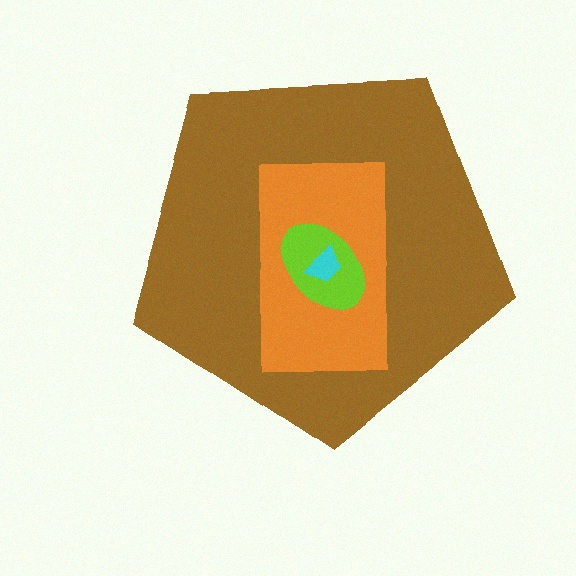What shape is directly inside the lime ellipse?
The cyan trapezoid.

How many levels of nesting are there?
4.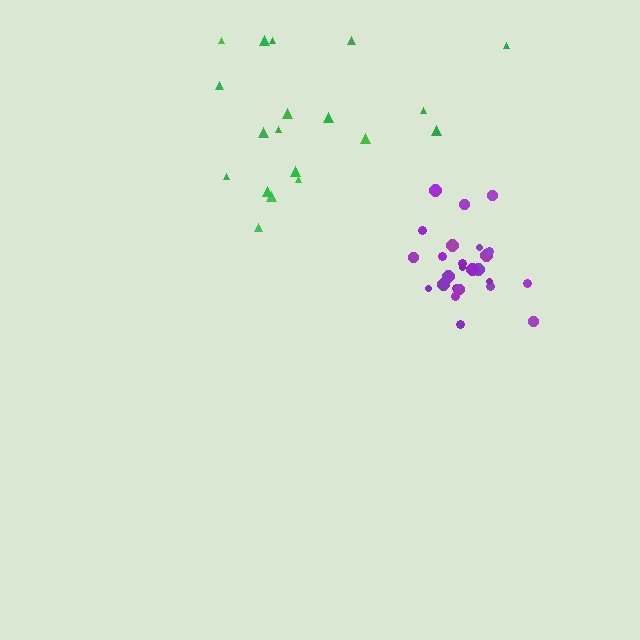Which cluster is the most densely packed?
Purple.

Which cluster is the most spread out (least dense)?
Green.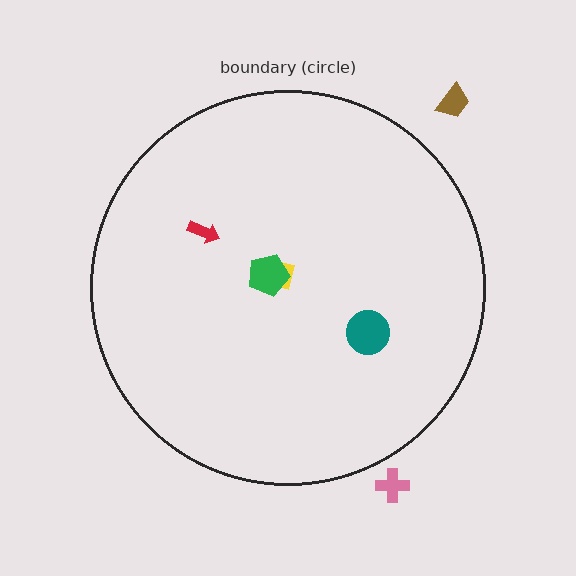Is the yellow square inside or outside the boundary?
Inside.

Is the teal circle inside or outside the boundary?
Inside.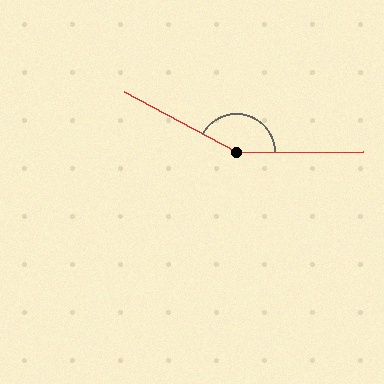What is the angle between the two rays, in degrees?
Approximately 152 degrees.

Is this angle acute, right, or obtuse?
It is obtuse.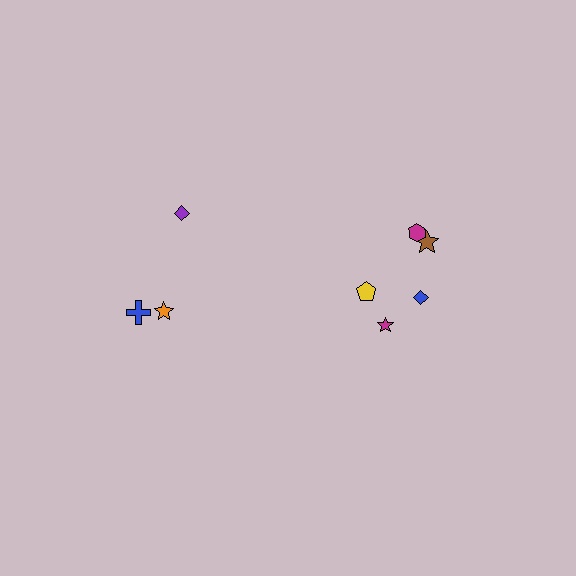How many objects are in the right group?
There are 5 objects.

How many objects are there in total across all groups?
There are 8 objects.